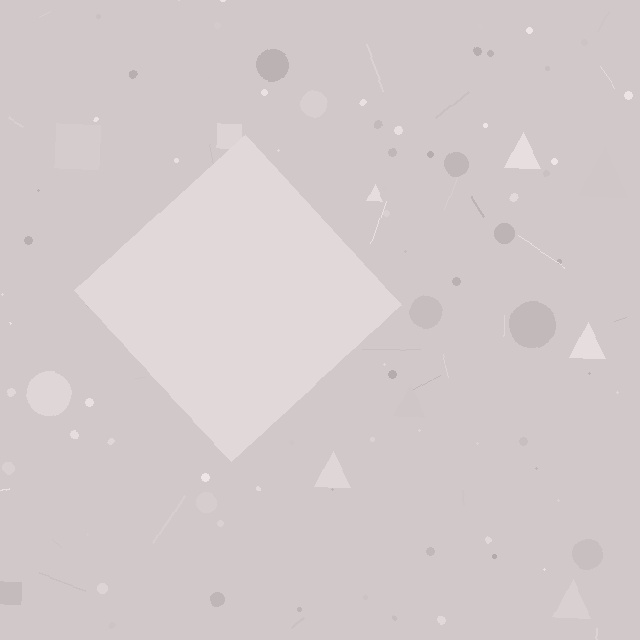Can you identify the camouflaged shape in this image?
The camouflaged shape is a diamond.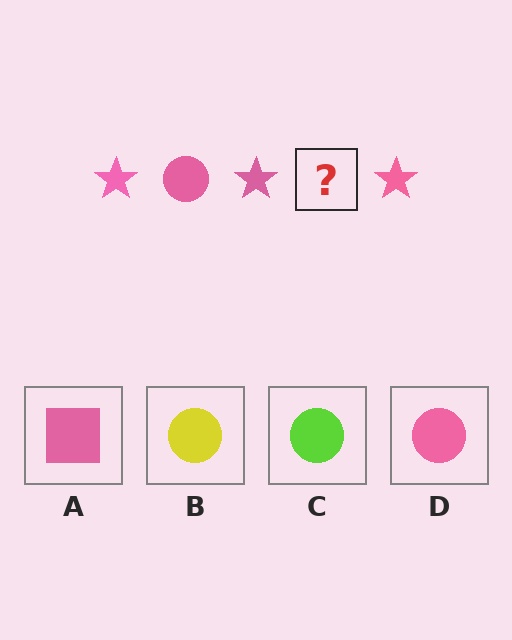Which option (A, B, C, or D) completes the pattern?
D.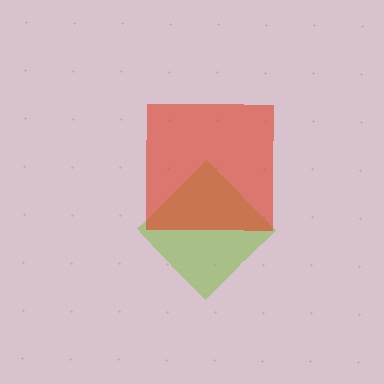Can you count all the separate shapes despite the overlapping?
Yes, there are 2 separate shapes.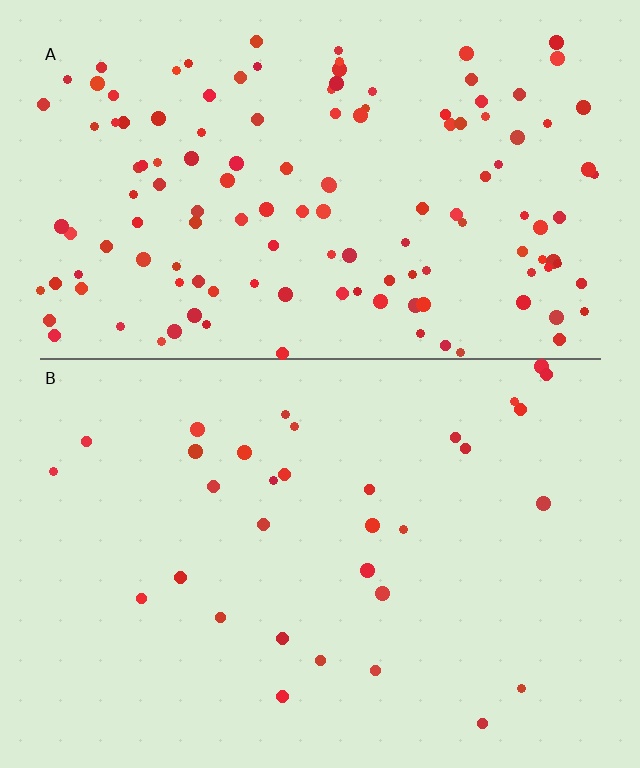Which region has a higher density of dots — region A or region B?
A (the top).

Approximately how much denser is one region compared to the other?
Approximately 4.2× — region A over region B.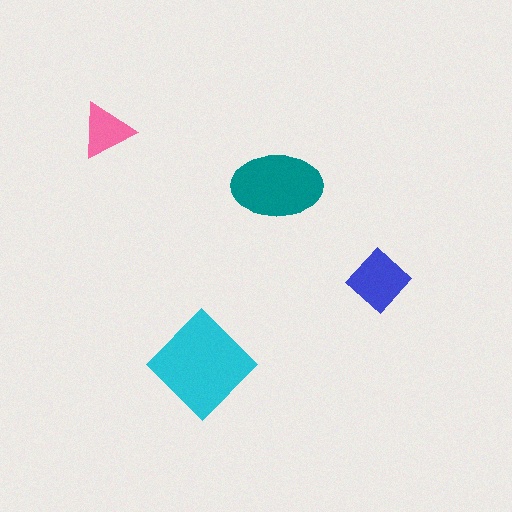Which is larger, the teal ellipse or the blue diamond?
The teal ellipse.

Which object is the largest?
The cyan diamond.